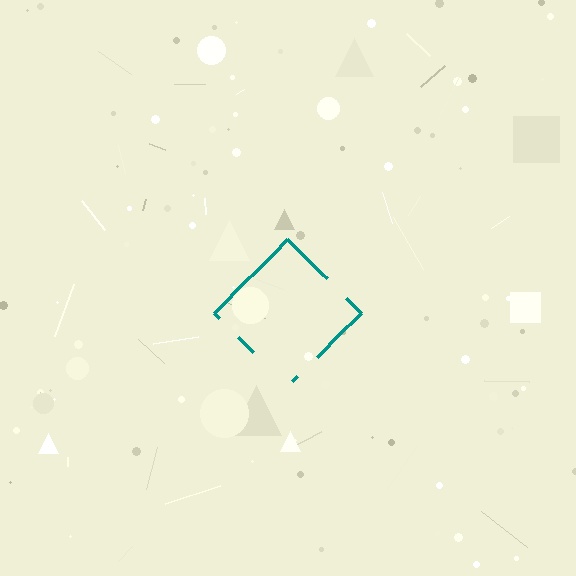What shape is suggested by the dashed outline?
The dashed outline suggests a diamond.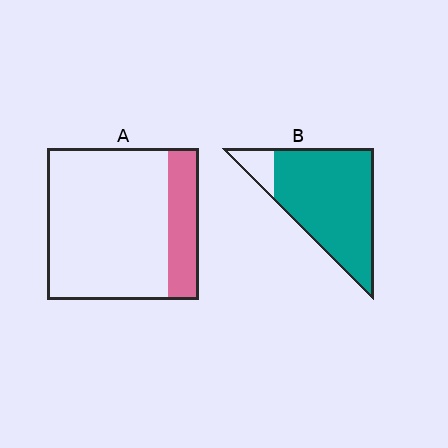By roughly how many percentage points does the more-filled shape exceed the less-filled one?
By roughly 70 percentage points (B over A).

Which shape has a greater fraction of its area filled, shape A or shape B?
Shape B.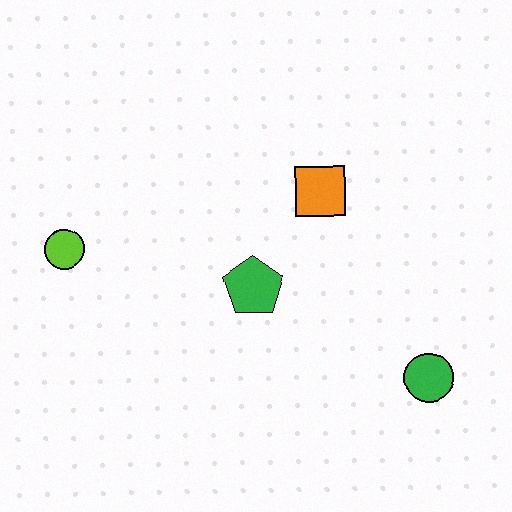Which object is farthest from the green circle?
The lime circle is farthest from the green circle.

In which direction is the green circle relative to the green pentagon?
The green circle is to the right of the green pentagon.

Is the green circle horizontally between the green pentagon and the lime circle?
No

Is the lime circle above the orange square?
No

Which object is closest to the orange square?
The green pentagon is closest to the orange square.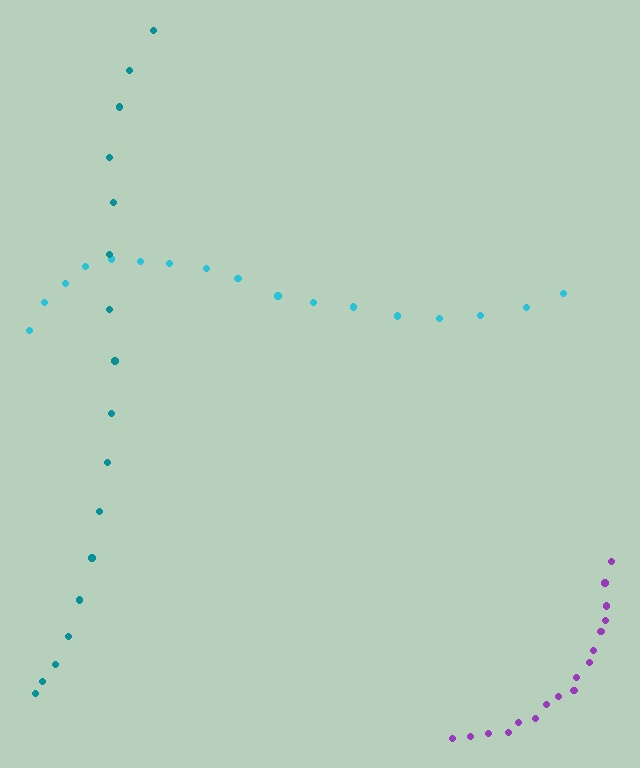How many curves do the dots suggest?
There are 3 distinct paths.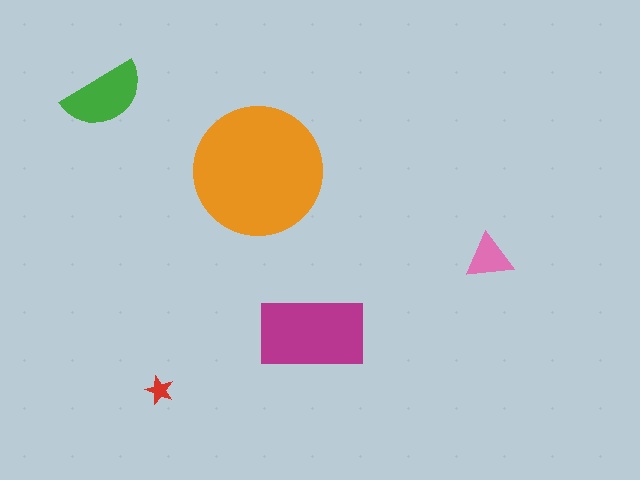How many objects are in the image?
There are 5 objects in the image.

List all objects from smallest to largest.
The red star, the pink triangle, the green semicircle, the magenta rectangle, the orange circle.